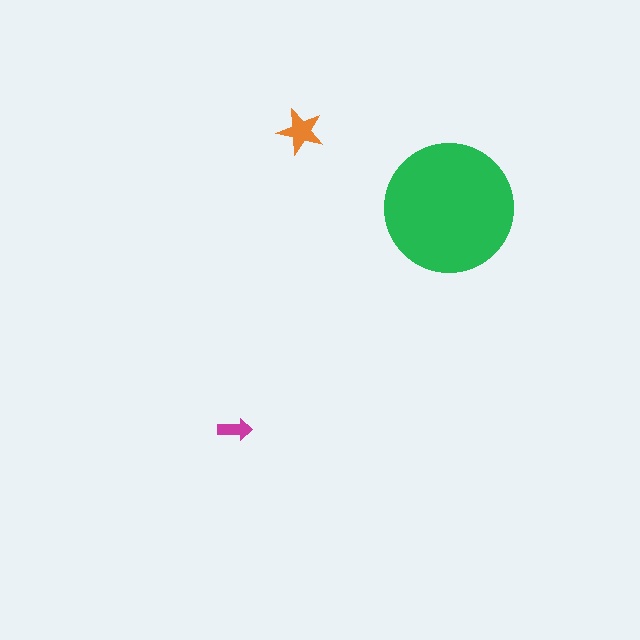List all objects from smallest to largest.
The magenta arrow, the orange star, the green circle.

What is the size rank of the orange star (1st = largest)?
2nd.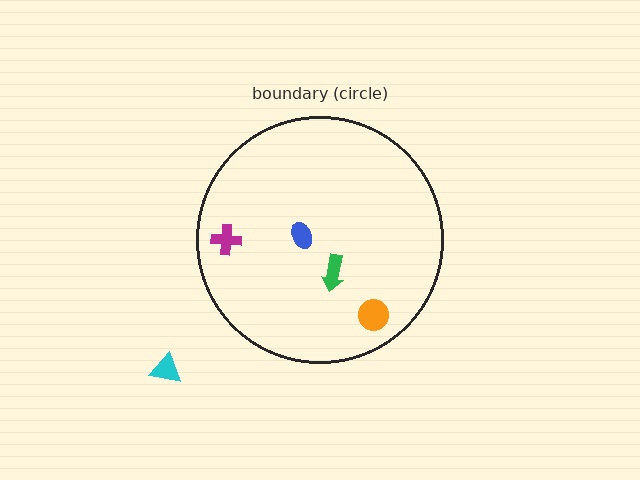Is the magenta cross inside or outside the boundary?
Inside.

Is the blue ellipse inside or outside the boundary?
Inside.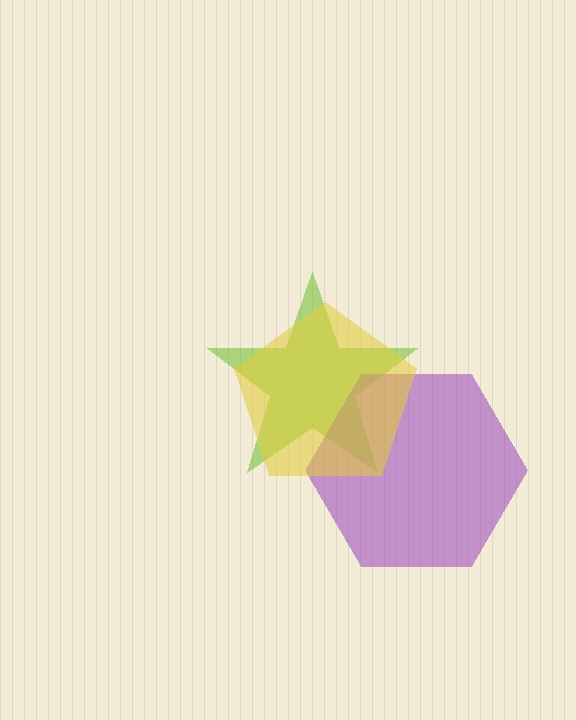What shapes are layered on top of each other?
The layered shapes are: a lime star, a purple hexagon, a yellow pentagon.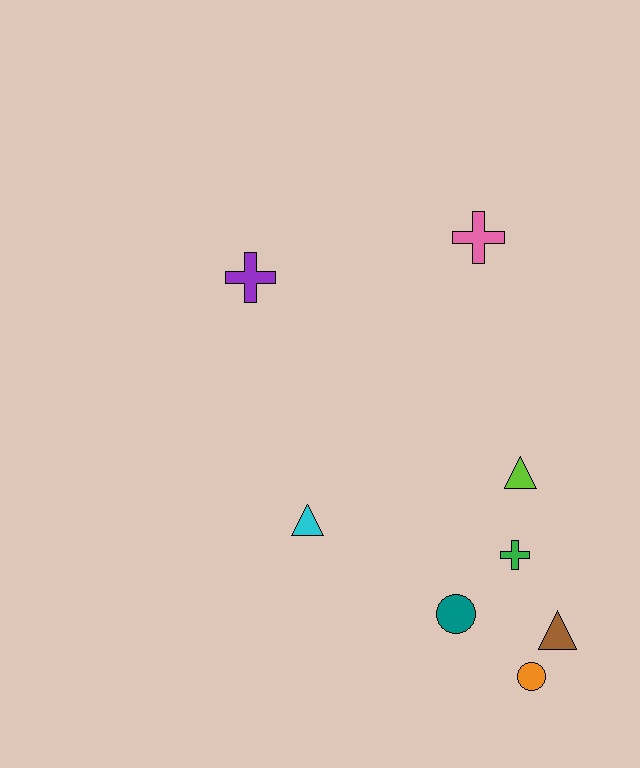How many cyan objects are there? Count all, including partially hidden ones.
There is 1 cyan object.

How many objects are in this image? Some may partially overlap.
There are 8 objects.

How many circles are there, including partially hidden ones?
There are 2 circles.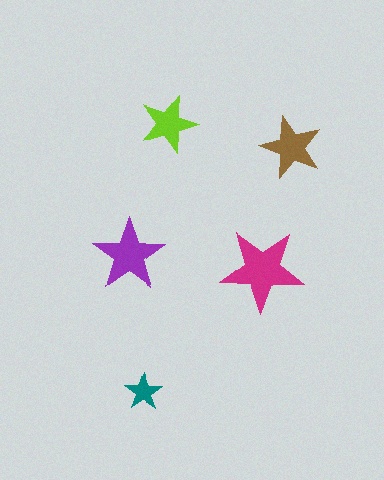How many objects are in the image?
There are 5 objects in the image.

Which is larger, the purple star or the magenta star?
The magenta one.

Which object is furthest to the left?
The purple star is leftmost.